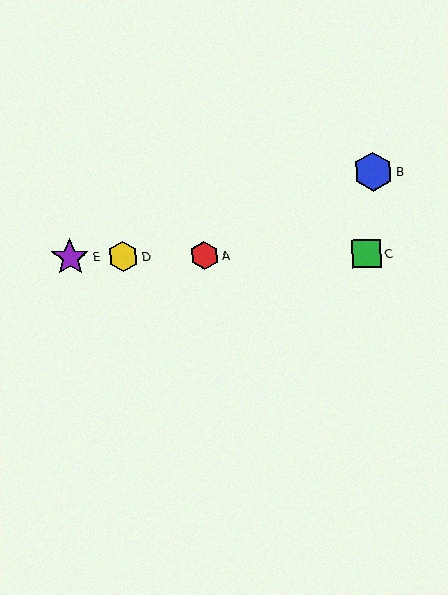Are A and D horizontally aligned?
Yes, both are at y≈256.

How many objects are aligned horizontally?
4 objects (A, C, D, E) are aligned horizontally.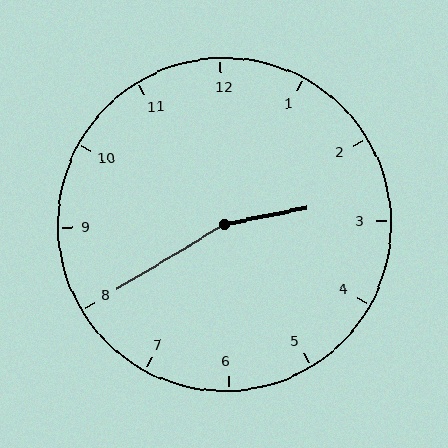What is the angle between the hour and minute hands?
Approximately 160 degrees.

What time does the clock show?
2:40.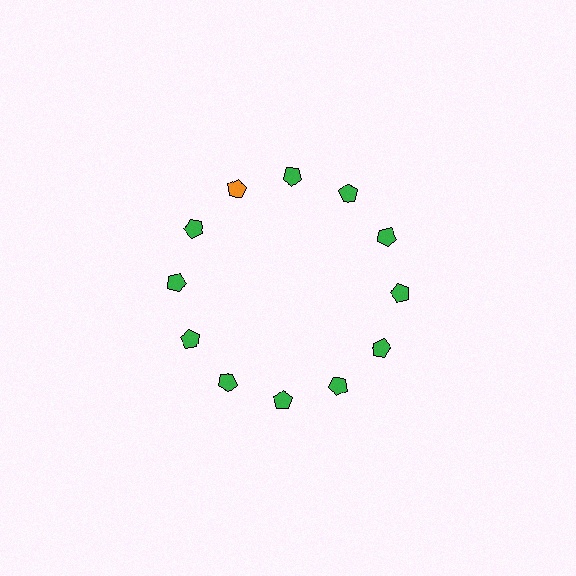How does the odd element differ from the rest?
It has a different color: orange instead of green.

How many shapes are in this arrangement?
There are 12 shapes arranged in a ring pattern.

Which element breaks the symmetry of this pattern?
The orange pentagon at roughly the 11 o'clock position breaks the symmetry. All other shapes are green pentagons.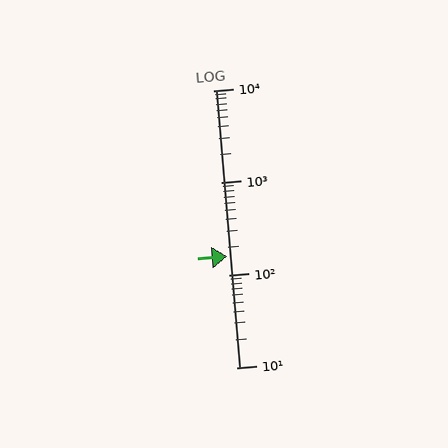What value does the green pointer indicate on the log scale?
The pointer indicates approximately 160.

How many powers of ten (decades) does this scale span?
The scale spans 3 decades, from 10 to 10000.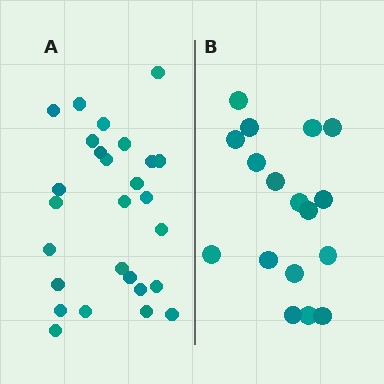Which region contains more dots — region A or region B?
Region A (the left region) has more dots.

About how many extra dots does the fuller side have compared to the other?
Region A has roughly 10 or so more dots than region B.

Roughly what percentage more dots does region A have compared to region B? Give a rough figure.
About 60% more.